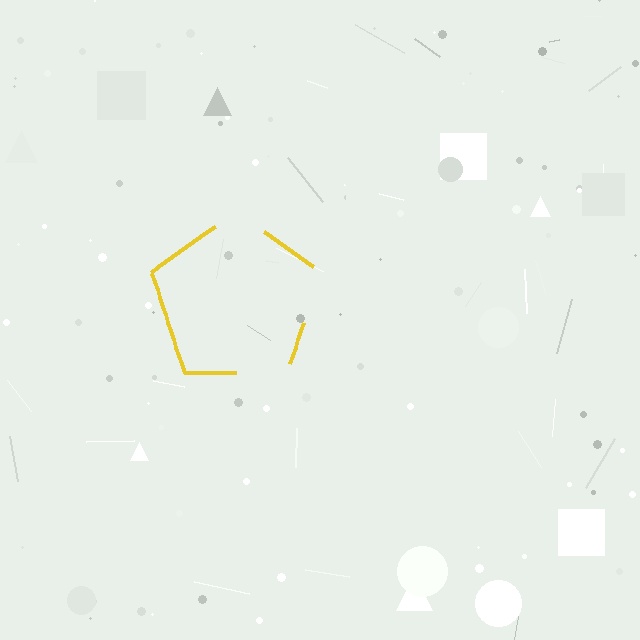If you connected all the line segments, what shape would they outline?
They would outline a pentagon.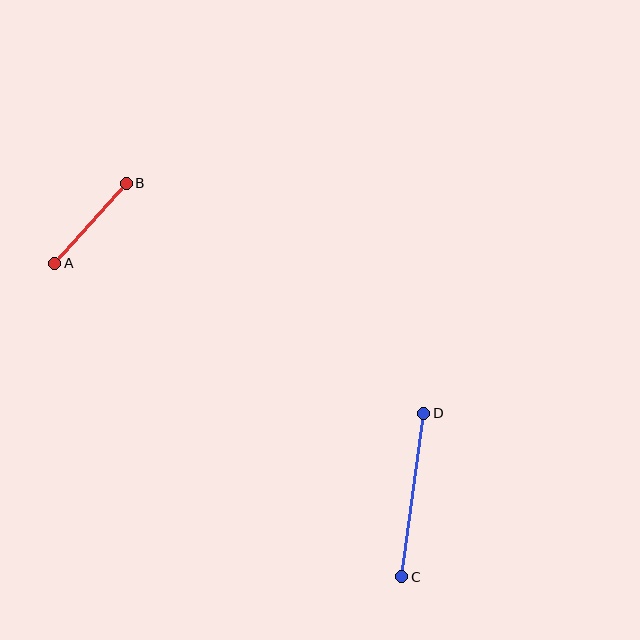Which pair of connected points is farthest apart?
Points C and D are farthest apart.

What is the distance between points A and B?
The distance is approximately 107 pixels.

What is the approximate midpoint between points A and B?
The midpoint is at approximately (91, 223) pixels.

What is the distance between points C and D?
The distance is approximately 165 pixels.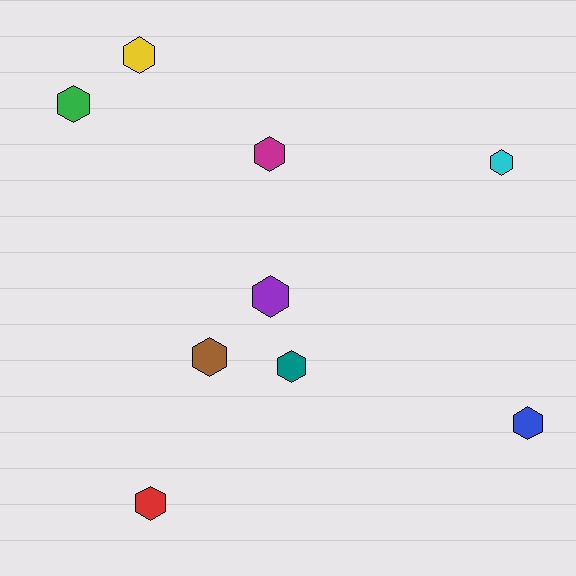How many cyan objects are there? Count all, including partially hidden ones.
There is 1 cyan object.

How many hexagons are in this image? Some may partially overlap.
There are 9 hexagons.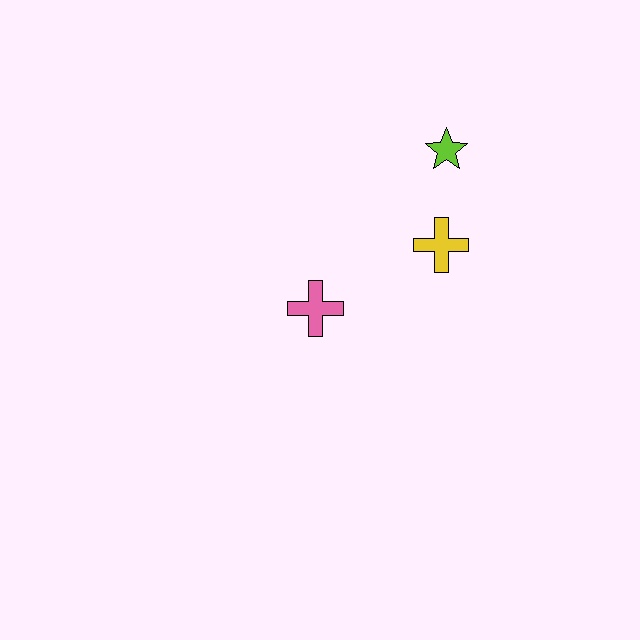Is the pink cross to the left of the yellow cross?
Yes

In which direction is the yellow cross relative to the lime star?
The yellow cross is below the lime star.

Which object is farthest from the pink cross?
The lime star is farthest from the pink cross.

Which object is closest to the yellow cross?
The lime star is closest to the yellow cross.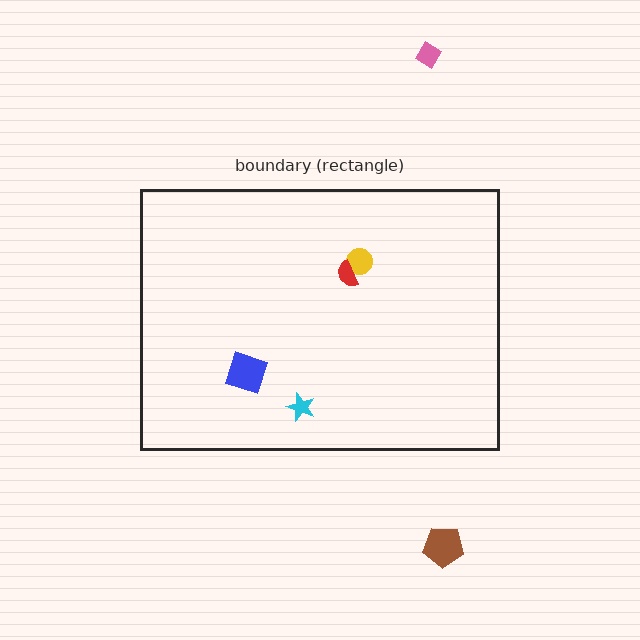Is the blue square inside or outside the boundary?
Inside.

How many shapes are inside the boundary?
4 inside, 2 outside.